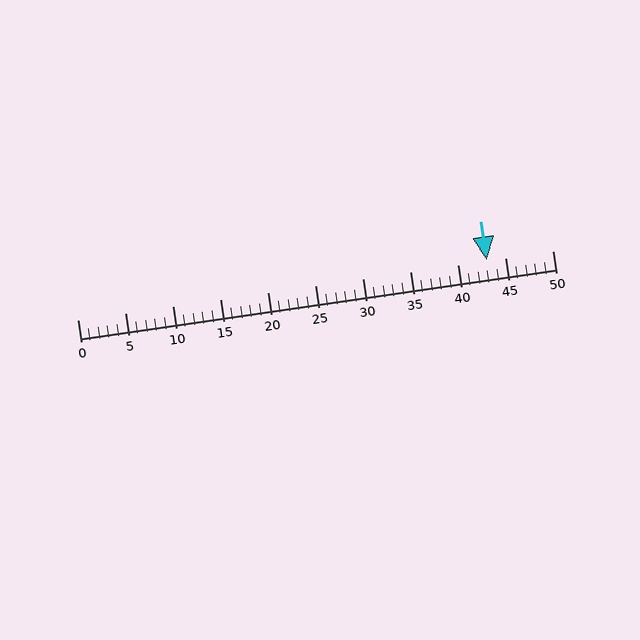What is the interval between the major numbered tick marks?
The major tick marks are spaced 5 units apart.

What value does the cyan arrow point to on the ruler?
The cyan arrow points to approximately 43.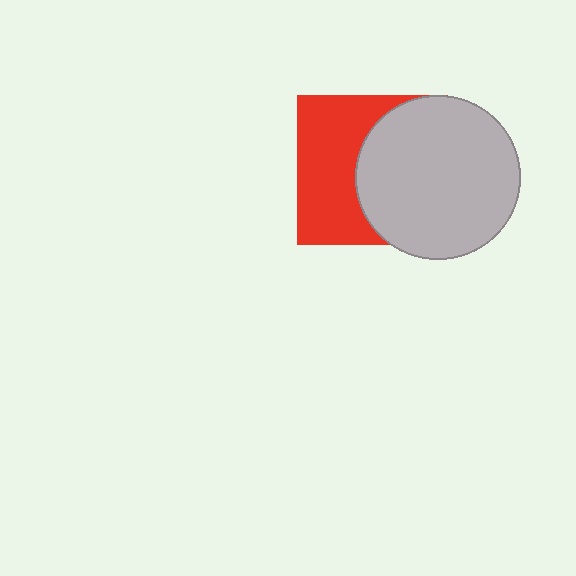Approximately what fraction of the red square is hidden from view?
Roughly 52% of the red square is hidden behind the light gray circle.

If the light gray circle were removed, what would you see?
You would see the complete red square.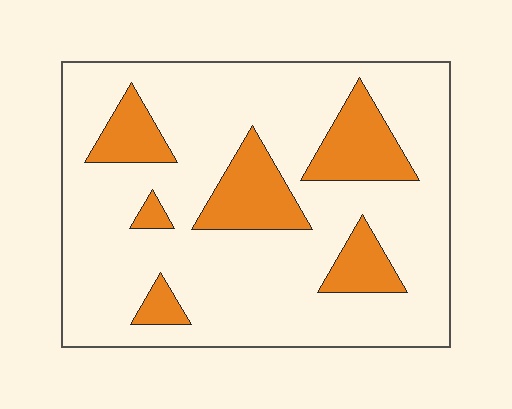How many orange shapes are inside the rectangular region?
6.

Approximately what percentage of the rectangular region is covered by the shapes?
Approximately 20%.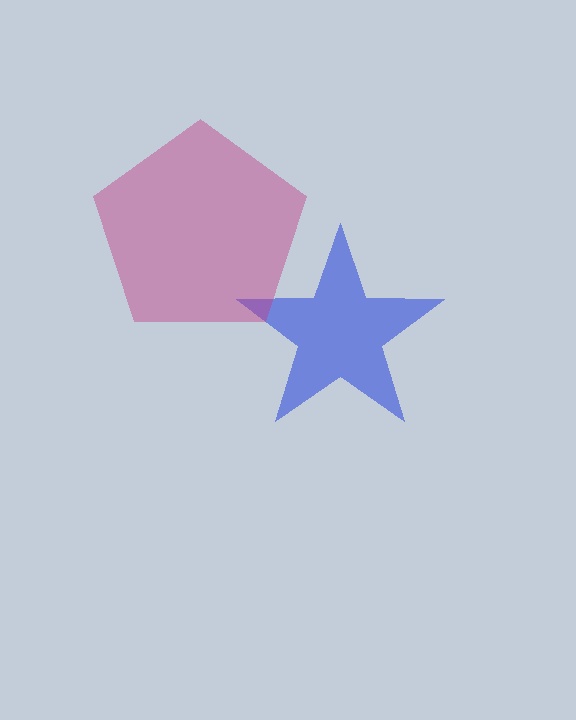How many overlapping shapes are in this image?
There are 2 overlapping shapes in the image.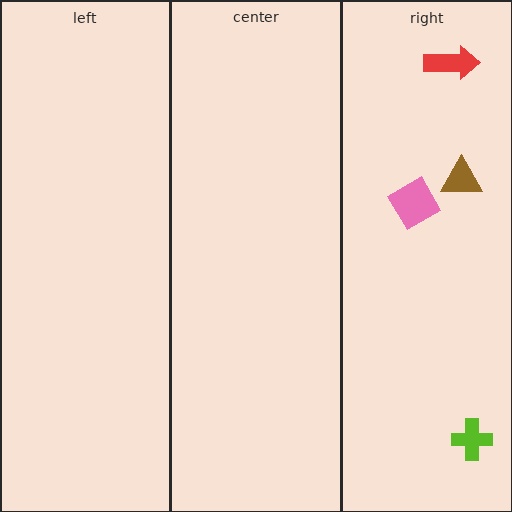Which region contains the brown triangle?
The right region.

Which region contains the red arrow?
The right region.